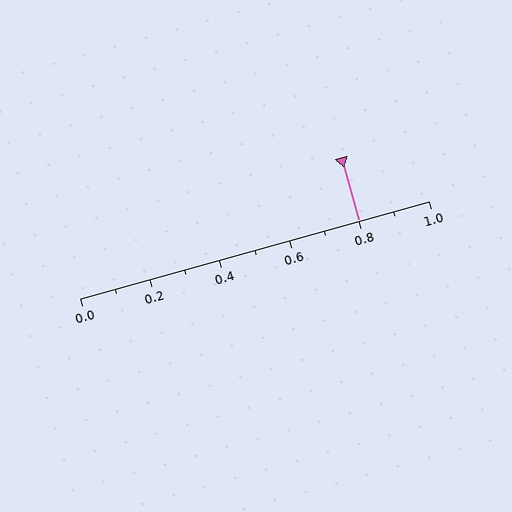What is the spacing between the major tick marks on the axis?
The major ticks are spaced 0.2 apart.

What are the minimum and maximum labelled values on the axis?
The axis runs from 0.0 to 1.0.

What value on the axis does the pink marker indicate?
The marker indicates approximately 0.8.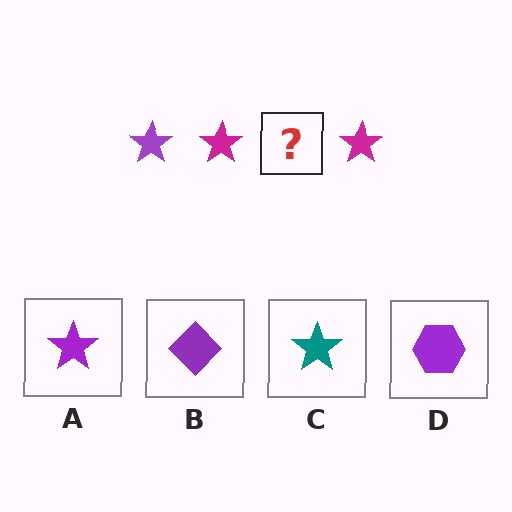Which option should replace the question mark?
Option A.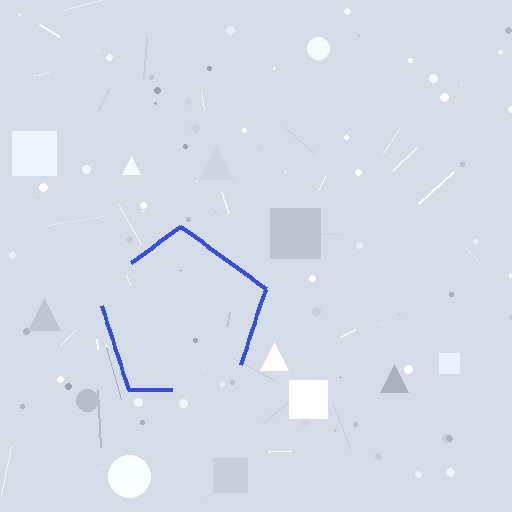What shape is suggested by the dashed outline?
The dashed outline suggests a pentagon.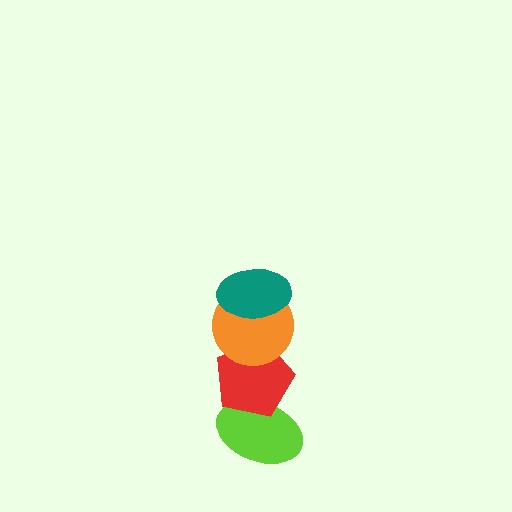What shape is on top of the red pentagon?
The orange circle is on top of the red pentagon.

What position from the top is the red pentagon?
The red pentagon is 3rd from the top.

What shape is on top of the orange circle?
The teal ellipse is on top of the orange circle.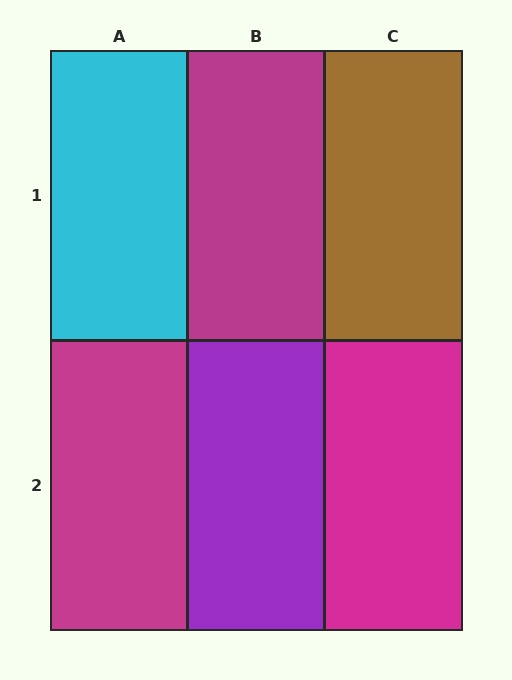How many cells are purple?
1 cell is purple.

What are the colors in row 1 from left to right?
Cyan, magenta, brown.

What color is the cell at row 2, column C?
Magenta.